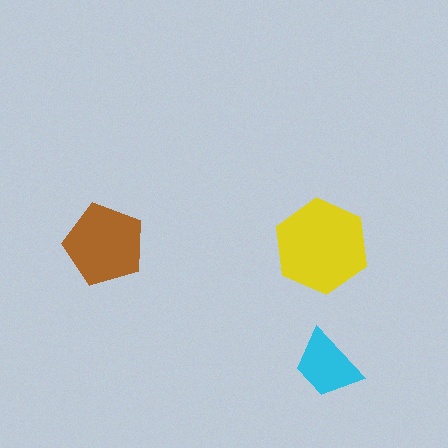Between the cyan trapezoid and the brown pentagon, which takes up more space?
The brown pentagon.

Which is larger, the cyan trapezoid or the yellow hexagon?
The yellow hexagon.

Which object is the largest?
The yellow hexagon.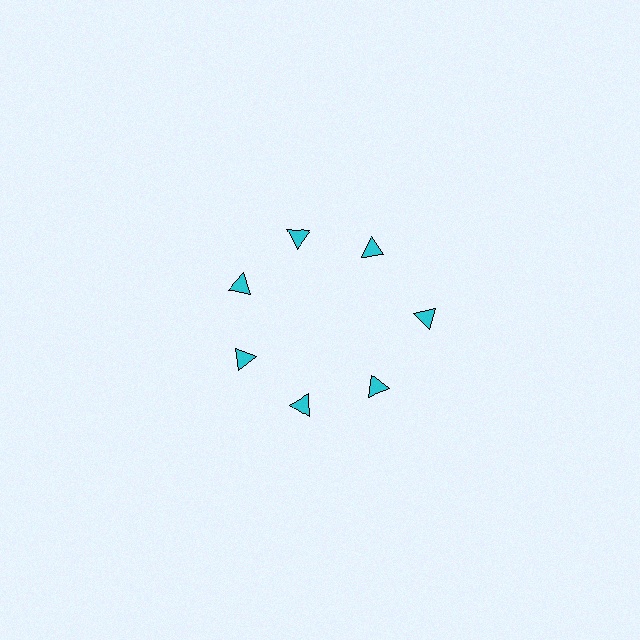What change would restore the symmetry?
The symmetry would be restored by moving it inward, back onto the ring so that all 7 triangles sit at equal angles and equal distance from the center.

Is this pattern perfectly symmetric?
No. The 7 cyan triangles are arranged in a ring, but one element near the 3 o'clock position is pushed outward from the center, breaking the 7-fold rotational symmetry.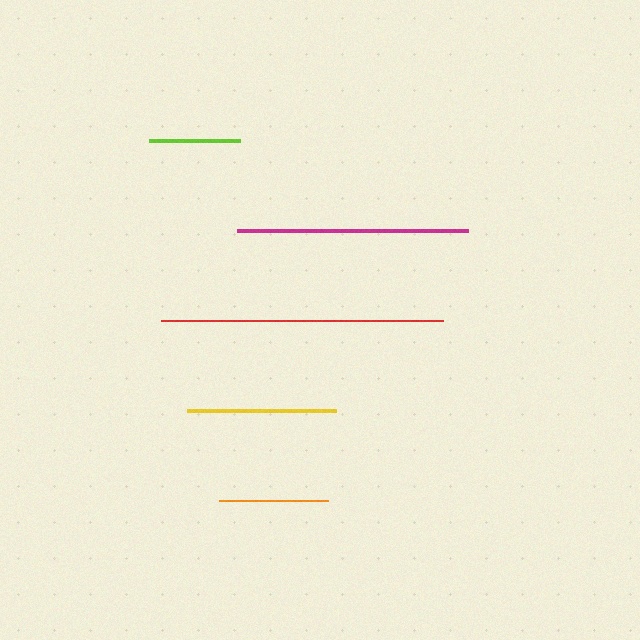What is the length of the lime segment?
The lime segment is approximately 91 pixels long.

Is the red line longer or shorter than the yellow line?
The red line is longer than the yellow line.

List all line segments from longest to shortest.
From longest to shortest: red, magenta, yellow, orange, lime.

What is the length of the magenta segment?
The magenta segment is approximately 231 pixels long.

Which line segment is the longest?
The red line is the longest at approximately 281 pixels.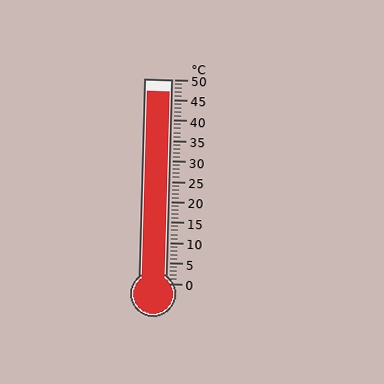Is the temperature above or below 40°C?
The temperature is above 40°C.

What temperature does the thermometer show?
The thermometer shows approximately 47°C.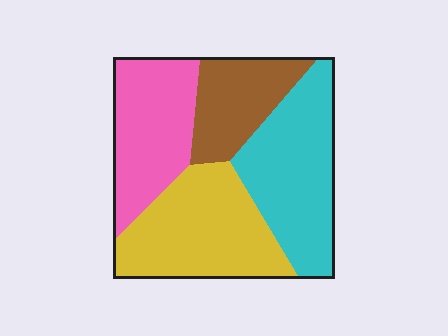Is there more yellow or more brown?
Yellow.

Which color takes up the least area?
Brown, at roughly 15%.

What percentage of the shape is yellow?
Yellow covers about 30% of the shape.